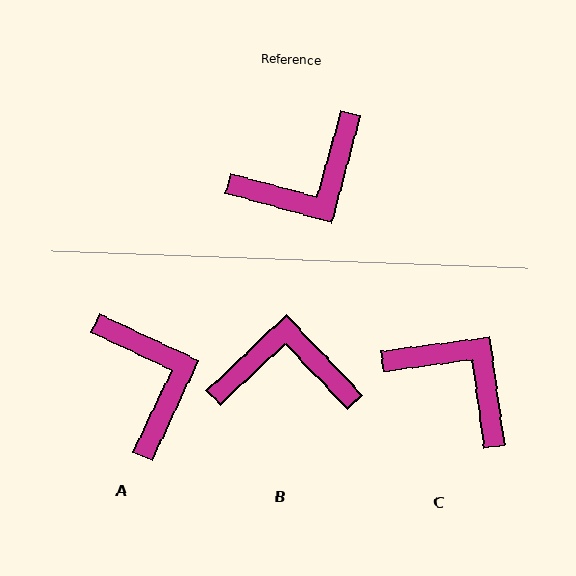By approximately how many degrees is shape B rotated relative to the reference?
Approximately 149 degrees counter-clockwise.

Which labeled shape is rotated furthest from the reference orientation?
B, about 149 degrees away.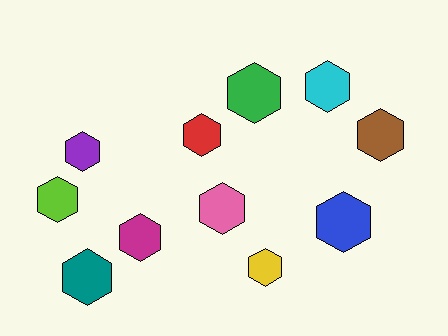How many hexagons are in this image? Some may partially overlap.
There are 11 hexagons.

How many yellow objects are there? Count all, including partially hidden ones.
There is 1 yellow object.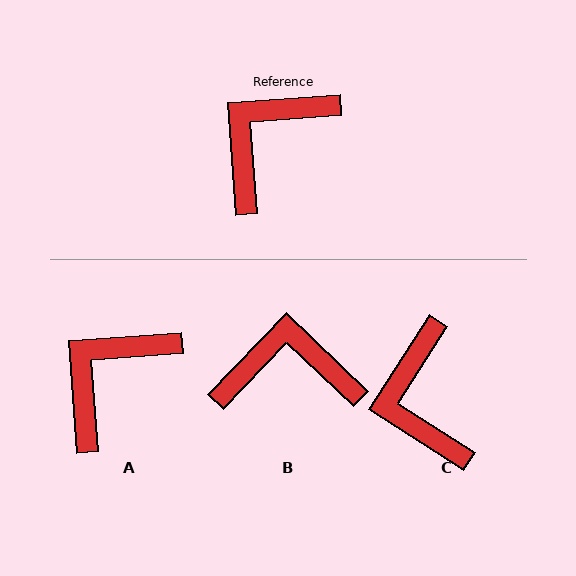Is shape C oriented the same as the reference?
No, it is off by about 53 degrees.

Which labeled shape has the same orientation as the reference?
A.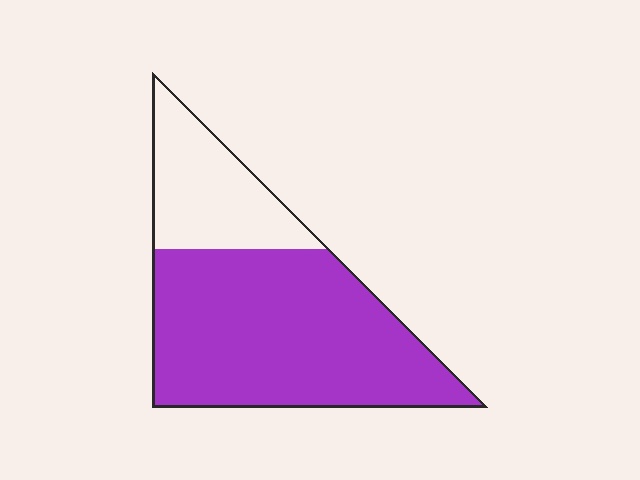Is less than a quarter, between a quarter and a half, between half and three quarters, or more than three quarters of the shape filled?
Between half and three quarters.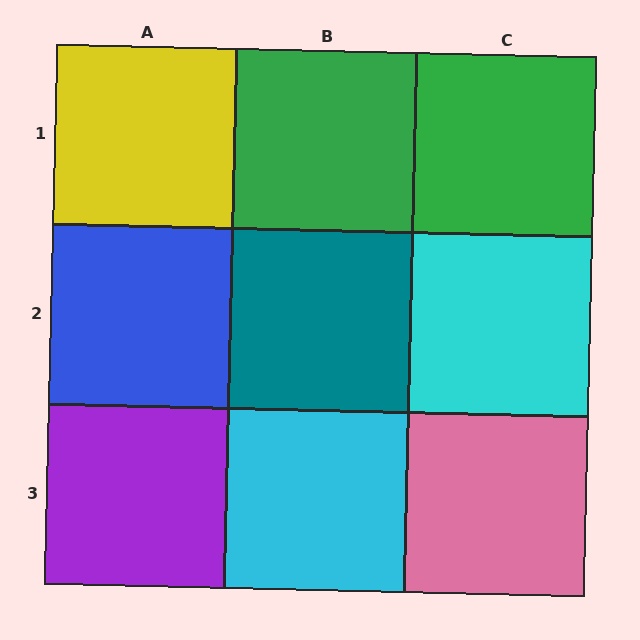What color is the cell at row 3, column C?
Pink.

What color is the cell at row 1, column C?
Green.